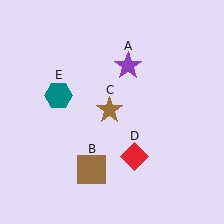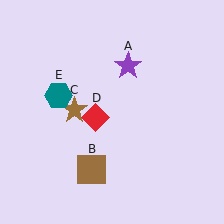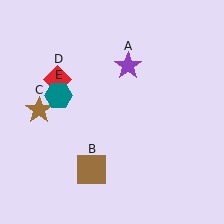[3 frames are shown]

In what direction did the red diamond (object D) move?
The red diamond (object D) moved up and to the left.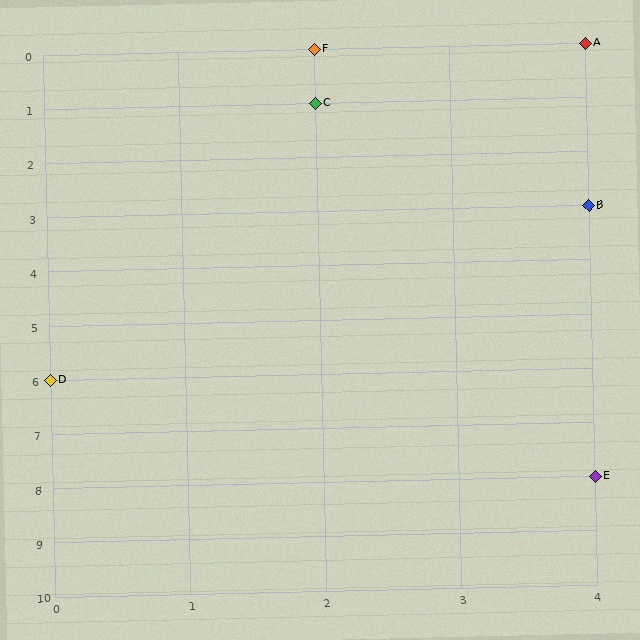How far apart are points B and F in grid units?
Points B and F are 2 columns and 3 rows apart (about 3.6 grid units diagonally).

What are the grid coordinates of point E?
Point E is at grid coordinates (4, 8).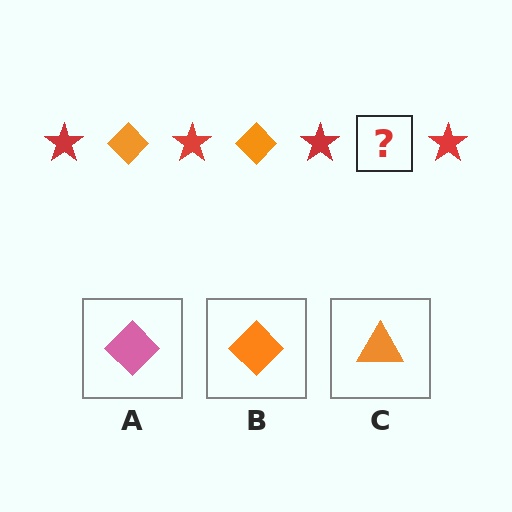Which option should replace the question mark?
Option B.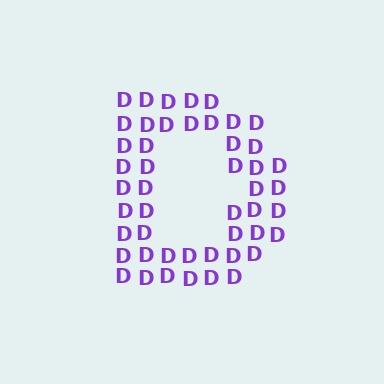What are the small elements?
The small elements are letter D's.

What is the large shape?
The large shape is the letter D.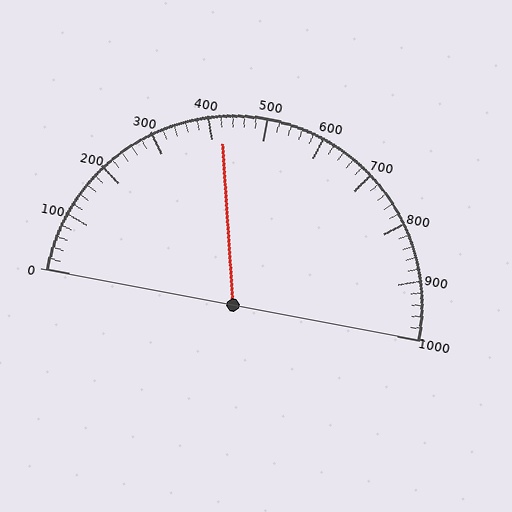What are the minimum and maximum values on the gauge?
The gauge ranges from 0 to 1000.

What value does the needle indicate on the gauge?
The needle indicates approximately 420.